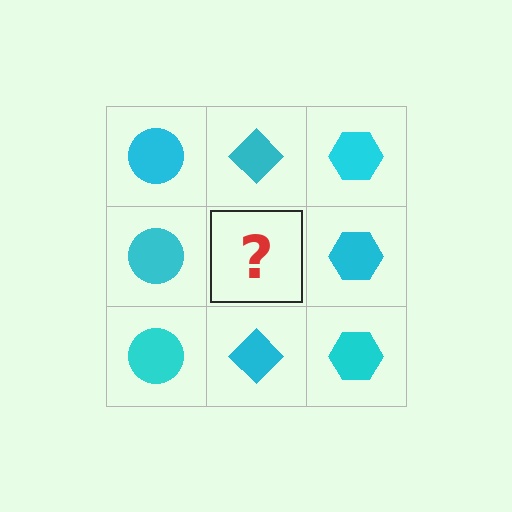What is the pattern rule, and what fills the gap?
The rule is that each column has a consistent shape. The gap should be filled with a cyan diamond.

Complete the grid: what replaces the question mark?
The question mark should be replaced with a cyan diamond.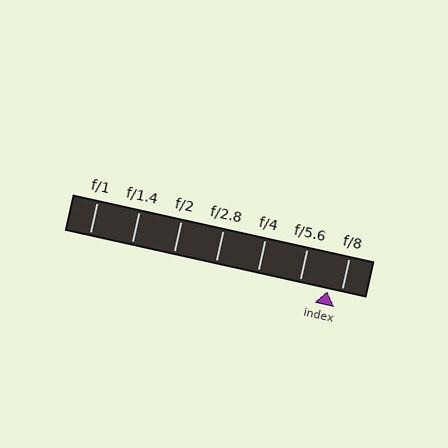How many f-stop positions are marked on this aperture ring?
There are 7 f-stop positions marked.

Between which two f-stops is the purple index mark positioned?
The index mark is between f/5.6 and f/8.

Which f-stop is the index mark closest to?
The index mark is closest to f/8.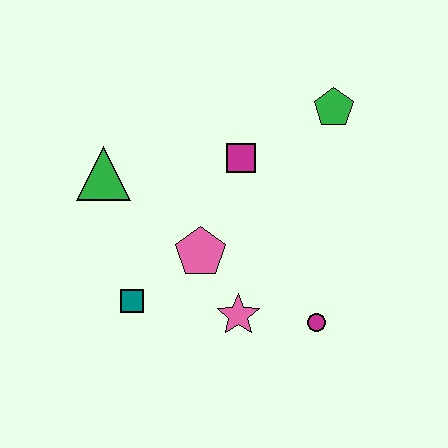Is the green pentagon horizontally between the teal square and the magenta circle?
No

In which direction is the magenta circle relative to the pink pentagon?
The magenta circle is to the right of the pink pentagon.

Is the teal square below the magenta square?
Yes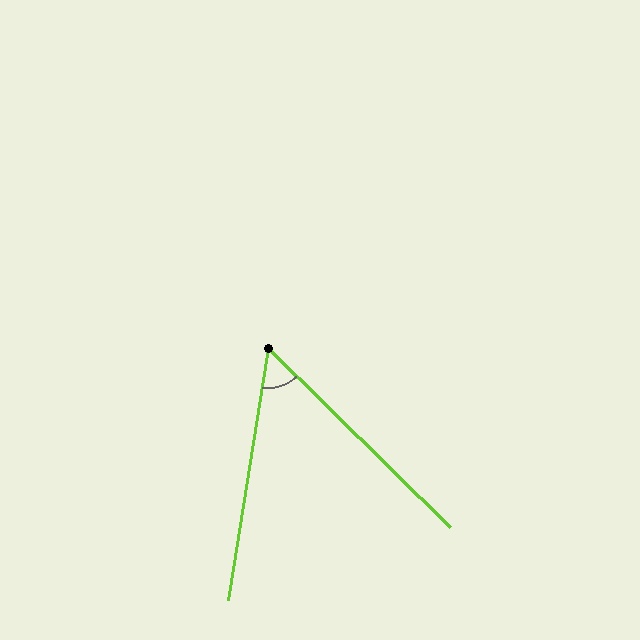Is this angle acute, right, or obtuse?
It is acute.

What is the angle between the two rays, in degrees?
Approximately 54 degrees.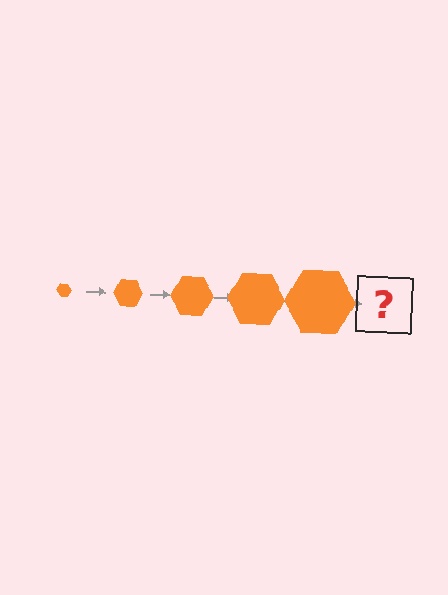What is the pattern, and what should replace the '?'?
The pattern is that the hexagon gets progressively larger each step. The '?' should be an orange hexagon, larger than the previous one.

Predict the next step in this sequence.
The next step is an orange hexagon, larger than the previous one.